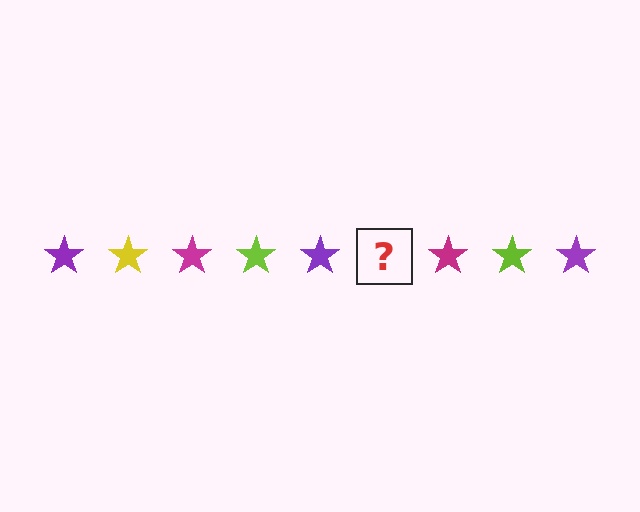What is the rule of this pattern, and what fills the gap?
The rule is that the pattern cycles through purple, yellow, magenta, lime stars. The gap should be filled with a yellow star.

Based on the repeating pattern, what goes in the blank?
The blank should be a yellow star.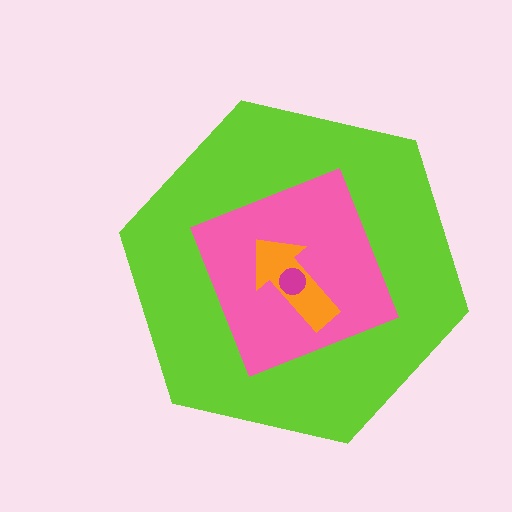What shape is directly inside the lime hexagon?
The pink diamond.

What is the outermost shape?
The lime hexagon.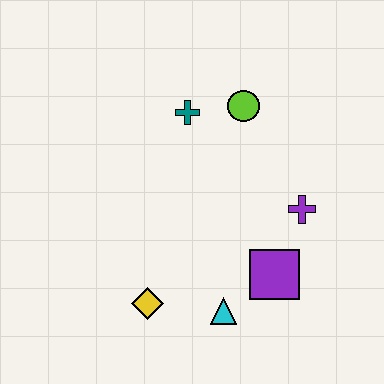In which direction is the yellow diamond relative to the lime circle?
The yellow diamond is below the lime circle.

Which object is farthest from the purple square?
The teal cross is farthest from the purple square.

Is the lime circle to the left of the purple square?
Yes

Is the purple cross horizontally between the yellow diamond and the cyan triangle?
No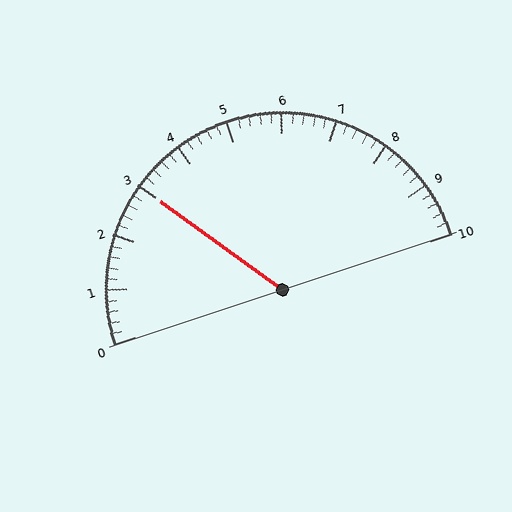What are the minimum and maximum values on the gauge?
The gauge ranges from 0 to 10.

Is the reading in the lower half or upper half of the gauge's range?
The reading is in the lower half of the range (0 to 10).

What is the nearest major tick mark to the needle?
The nearest major tick mark is 3.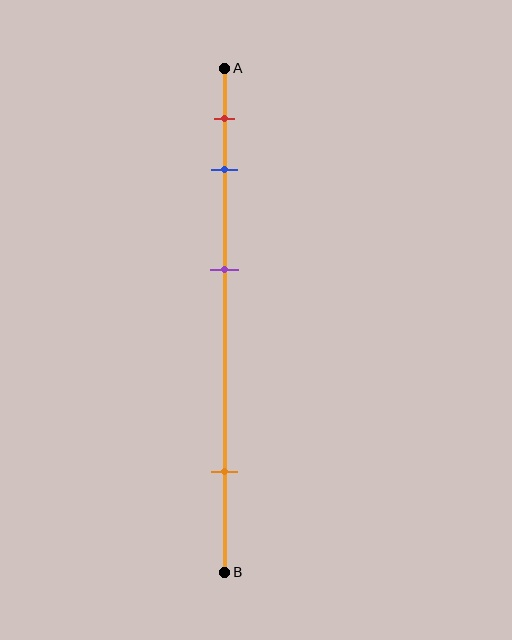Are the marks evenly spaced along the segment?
No, the marks are not evenly spaced.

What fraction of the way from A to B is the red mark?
The red mark is approximately 10% (0.1) of the way from A to B.